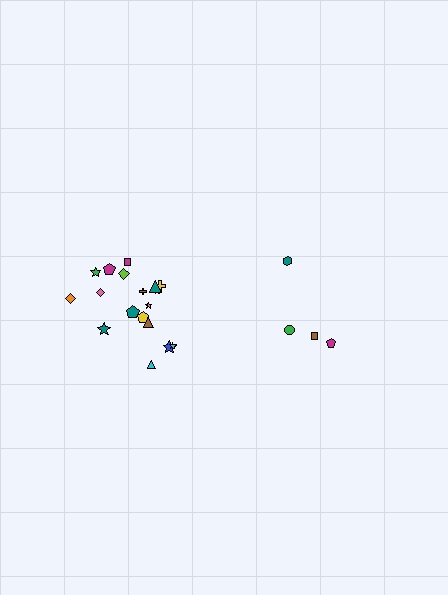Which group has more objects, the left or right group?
The left group.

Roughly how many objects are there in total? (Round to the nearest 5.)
Roughly 20 objects in total.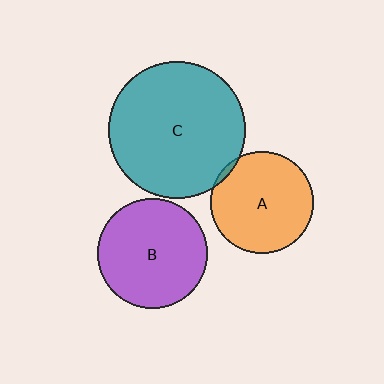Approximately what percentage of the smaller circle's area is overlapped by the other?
Approximately 5%.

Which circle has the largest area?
Circle C (teal).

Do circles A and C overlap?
Yes.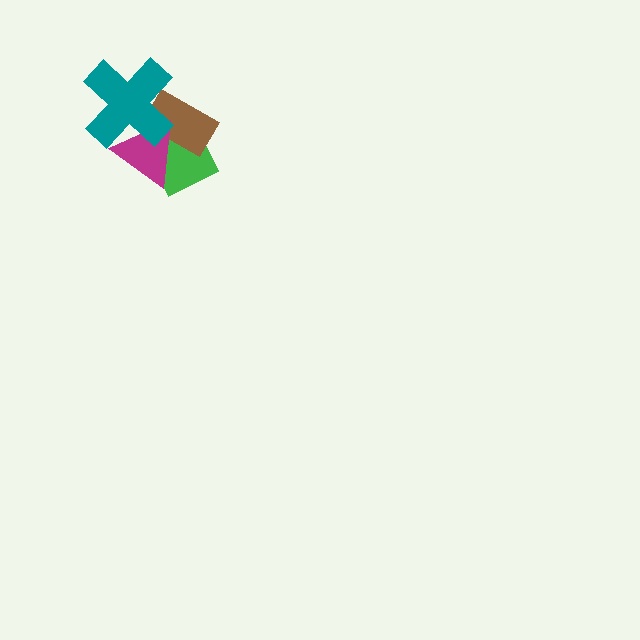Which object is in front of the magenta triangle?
The teal cross is in front of the magenta triangle.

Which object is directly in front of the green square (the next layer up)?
The brown rectangle is directly in front of the green square.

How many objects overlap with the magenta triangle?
3 objects overlap with the magenta triangle.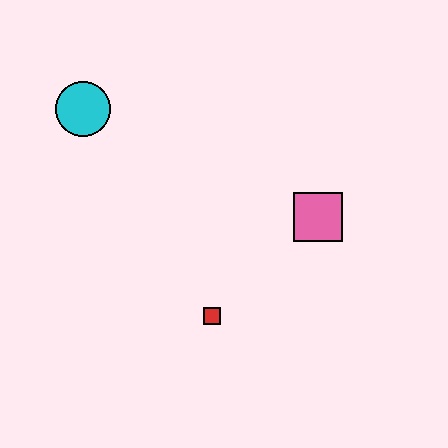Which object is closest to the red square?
The pink square is closest to the red square.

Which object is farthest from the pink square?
The cyan circle is farthest from the pink square.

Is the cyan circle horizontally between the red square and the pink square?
No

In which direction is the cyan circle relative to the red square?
The cyan circle is above the red square.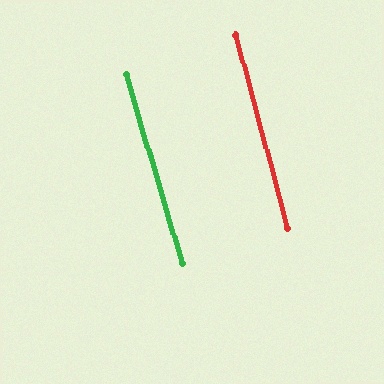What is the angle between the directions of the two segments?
Approximately 1 degree.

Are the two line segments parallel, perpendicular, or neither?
Parallel — their directions differ by only 1.4°.